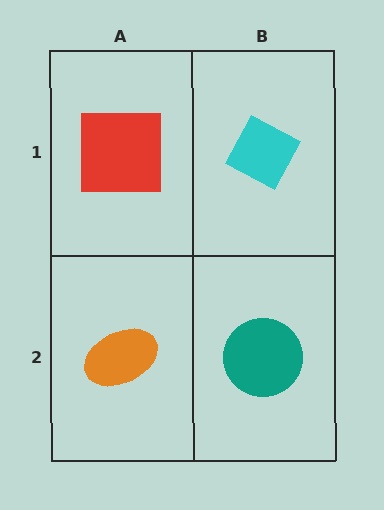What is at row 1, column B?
A cyan diamond.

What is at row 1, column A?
A red square.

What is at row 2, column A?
An orange ellipse.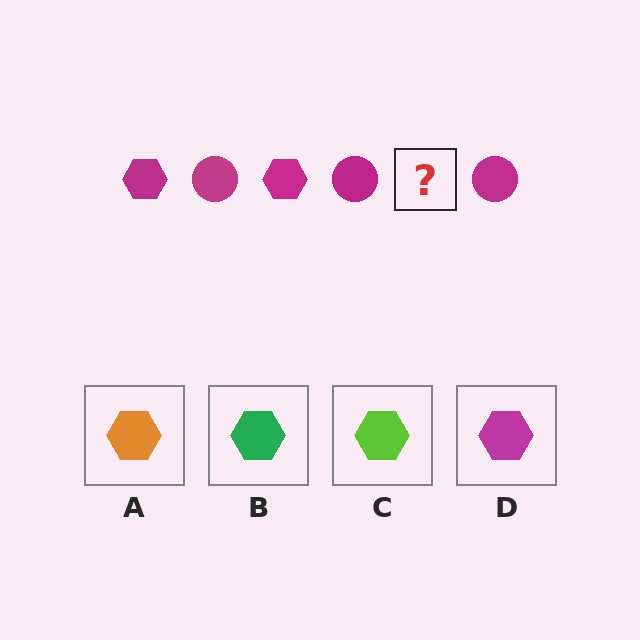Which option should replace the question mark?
Option D.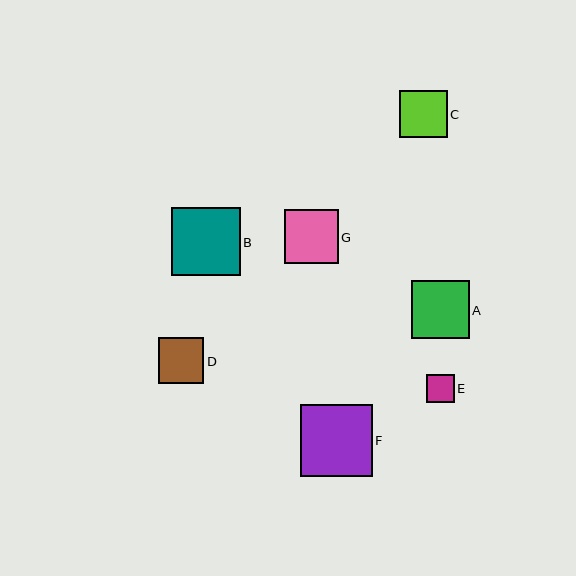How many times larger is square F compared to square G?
Square F is approximately 1.3 times the size of square G.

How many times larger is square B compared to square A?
Square B is approximately 1.2 times the size of square A.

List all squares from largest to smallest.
From largest to smallest: F, B, A, G, C, D, E.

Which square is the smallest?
Square E is the smallest with a size of approximately 28 pixels.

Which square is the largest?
Square F is the largest with a size of approximately 72 pixels.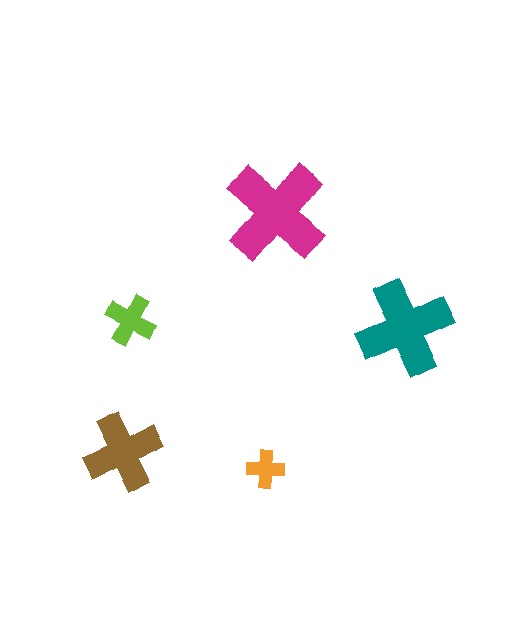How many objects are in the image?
There are 5 objects in the image.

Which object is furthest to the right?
The teal cross is rightmost.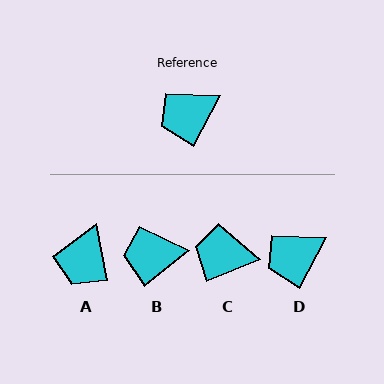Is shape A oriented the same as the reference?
No, it is off by about 39 degrees.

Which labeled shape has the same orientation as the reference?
D.